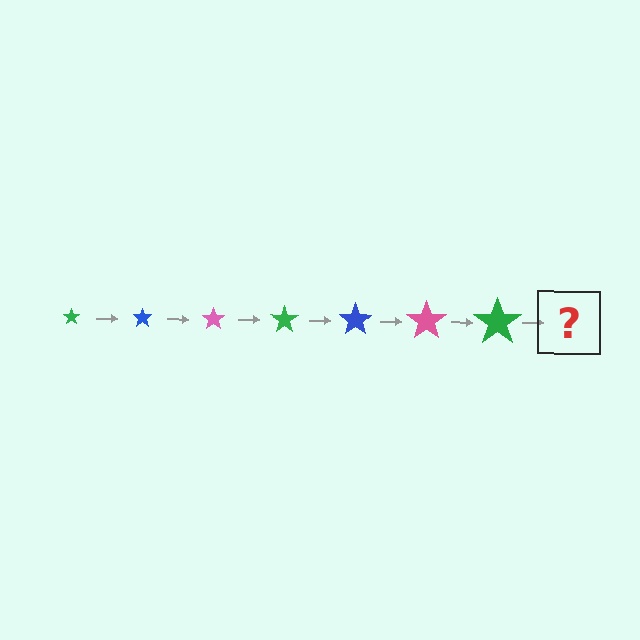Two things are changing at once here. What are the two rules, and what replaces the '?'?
The two rules are that the star grows larger each step and the color cycles through green, blue, and pink. The '?' should be a blue star, larger than the previous one.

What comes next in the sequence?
The next element should be a blue star, larger than the previous one.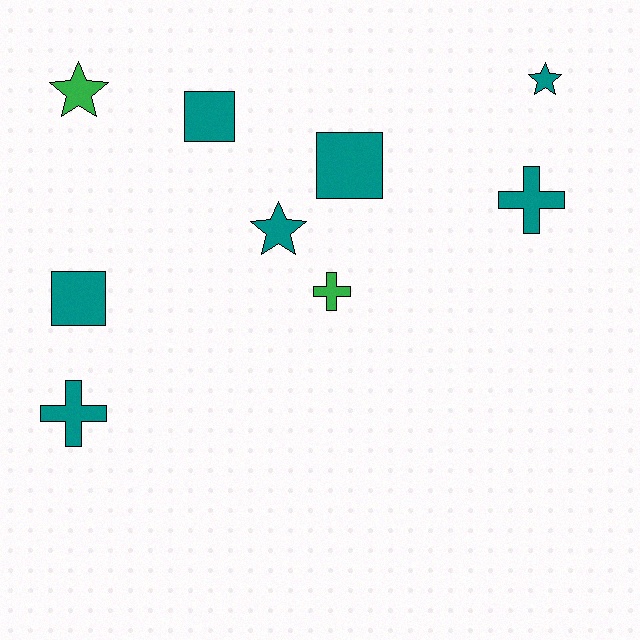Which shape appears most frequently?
Star, with 3 objects.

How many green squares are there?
There are no green squares.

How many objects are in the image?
There are 9 objects.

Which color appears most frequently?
Teal, with 7 objects.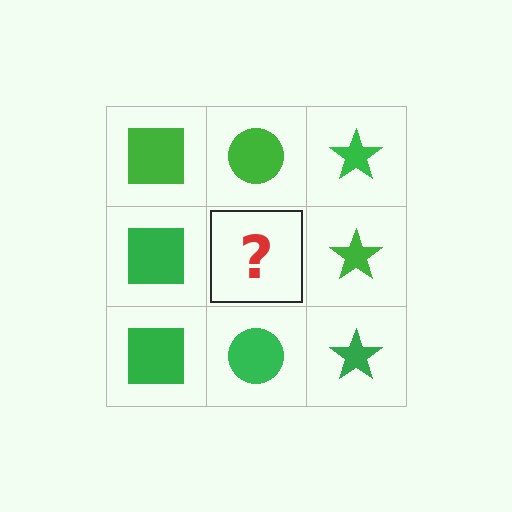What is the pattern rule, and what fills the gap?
The rule is that each column has a consistent shape. The gap should be filled with a green circle.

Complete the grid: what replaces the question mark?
The question mark should be replaced with a green circle.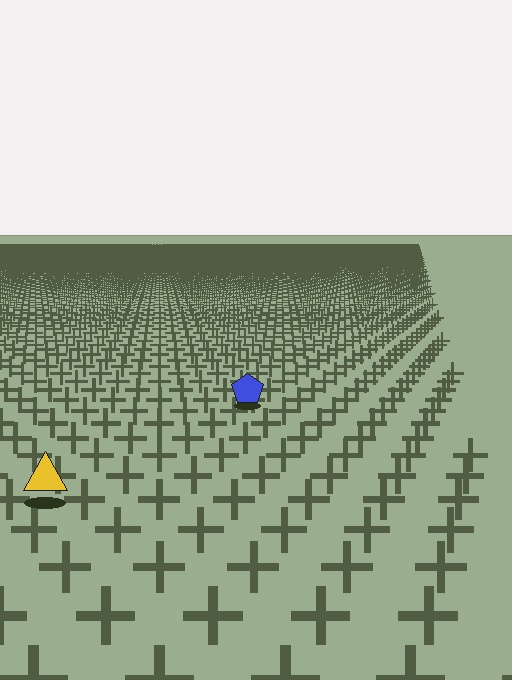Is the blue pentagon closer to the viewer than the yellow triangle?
No. The yellow triangle is closer — you can tell from the texture gradient: the ground texture is coarser near it.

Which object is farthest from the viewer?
The blue pentagon is farthest from the viewer. It appears smaller and the ground texture around it is denser.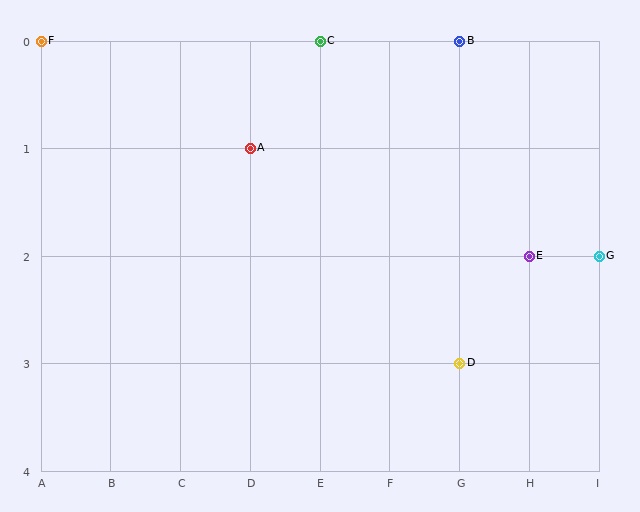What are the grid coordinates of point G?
Point G is at grid coordinates (I, 2).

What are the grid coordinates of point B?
Point B is at grid coordinates (G, 0).